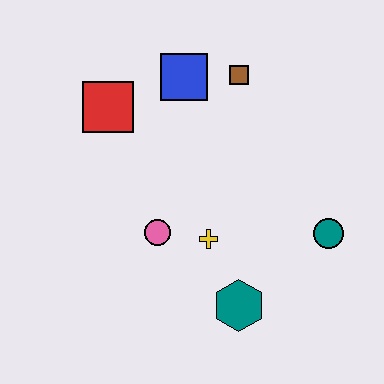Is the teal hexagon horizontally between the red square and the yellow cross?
No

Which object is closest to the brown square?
The blue square is closest to the brown square.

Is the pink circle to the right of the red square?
Yes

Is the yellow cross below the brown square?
Yes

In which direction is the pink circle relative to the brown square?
The pink circle is below the brown square.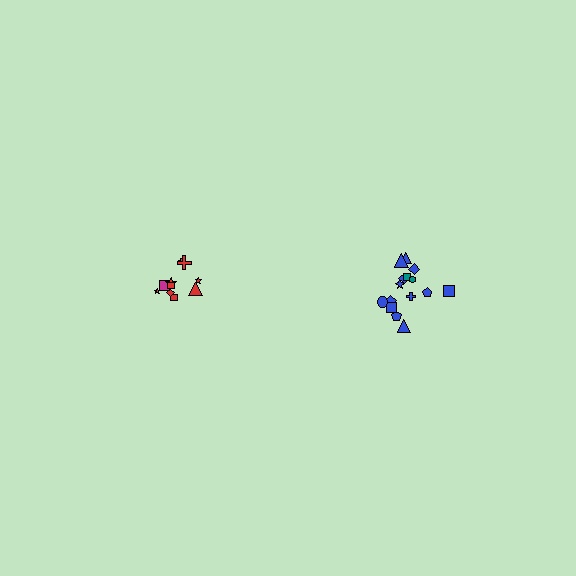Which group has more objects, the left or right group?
The right group.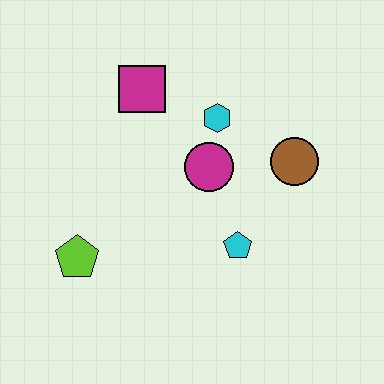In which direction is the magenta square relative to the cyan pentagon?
The magenta square is above the cyan pentagon.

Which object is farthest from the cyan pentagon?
The magenta square is farthest from the cyan pentagon.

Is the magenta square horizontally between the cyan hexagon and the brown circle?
No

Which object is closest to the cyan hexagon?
The magenta circle is closest to the cyan hexagon.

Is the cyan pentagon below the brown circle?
Yes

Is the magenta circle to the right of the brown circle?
No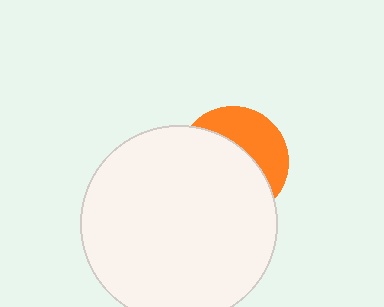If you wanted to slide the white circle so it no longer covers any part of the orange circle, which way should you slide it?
Slide it toward the lower-left — that is the most direct way to separate the two shapes.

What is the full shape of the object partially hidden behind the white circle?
The partially hidden object is an orange circle.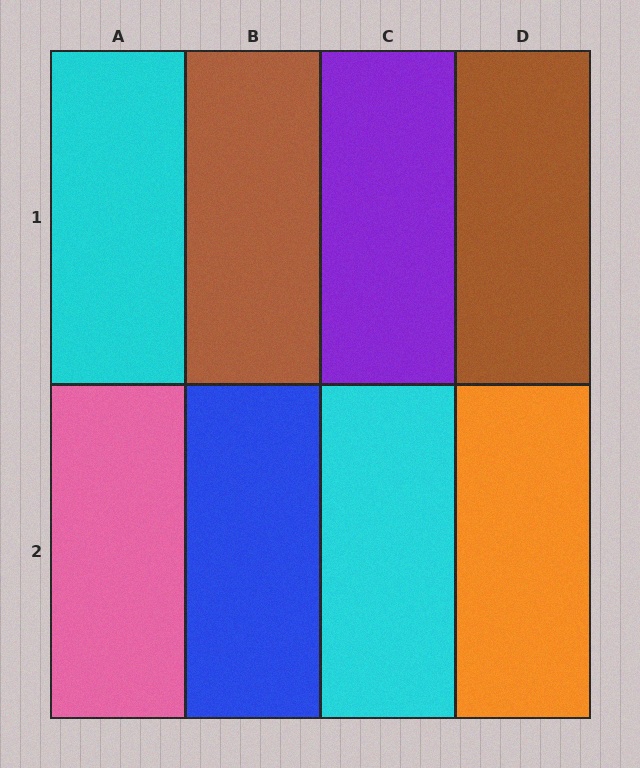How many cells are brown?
2 cells are brown.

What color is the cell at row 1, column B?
Brown.